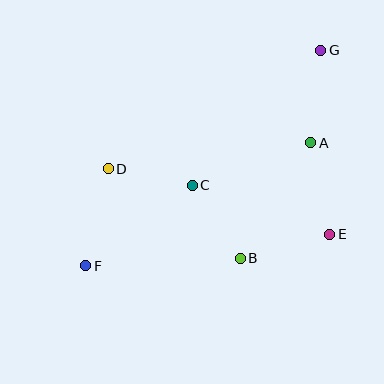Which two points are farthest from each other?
Points F and G are farthest from each other.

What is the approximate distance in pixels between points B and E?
The distance between B and E is approximately 93 pixels.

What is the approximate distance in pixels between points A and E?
The distance between A and E is approximately 93 pixels.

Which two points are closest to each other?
Points C and D are closest to each other.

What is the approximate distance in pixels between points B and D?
The distance between B and D is approximately 160 pixels.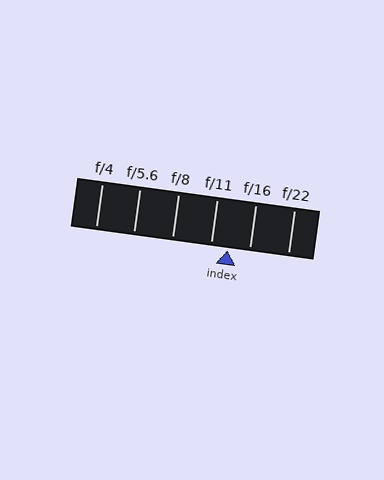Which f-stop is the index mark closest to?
The index mark is closest to f/11.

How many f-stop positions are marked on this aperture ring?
There are 6 f-stop positions marked.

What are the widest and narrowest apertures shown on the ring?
The widest aperture shown is f/4 and the narrowest is f/22.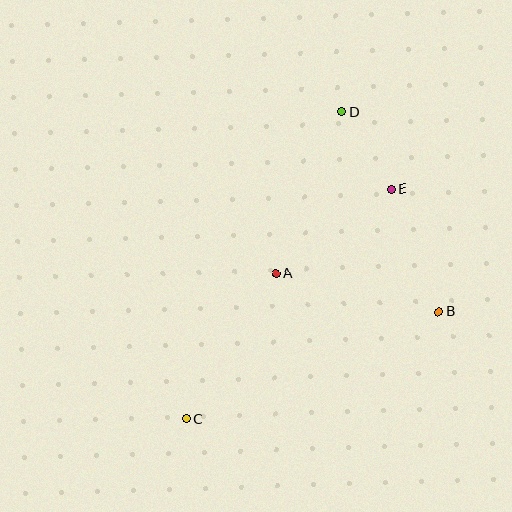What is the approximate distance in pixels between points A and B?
The distance between A and B is approximately 167 pixels.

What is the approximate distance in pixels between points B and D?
The distance between B and D is approximately 222 pixels.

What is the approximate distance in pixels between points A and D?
The distance between A and D is approximately 174 pixels.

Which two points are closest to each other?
Points D and E are closest to each other.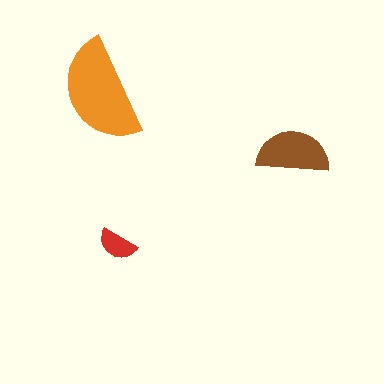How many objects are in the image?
There are 3 objects in the image.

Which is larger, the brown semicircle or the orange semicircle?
The orange one.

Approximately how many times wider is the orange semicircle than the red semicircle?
About 2.5 times wider.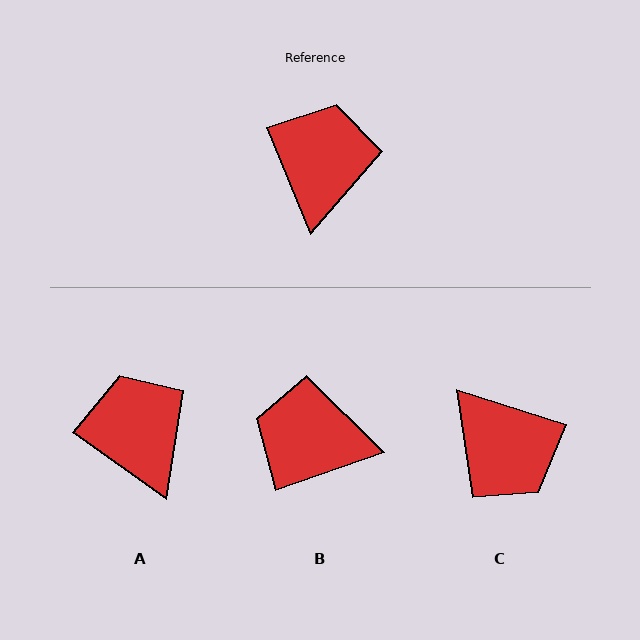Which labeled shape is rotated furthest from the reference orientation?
C, about 130 degrees away.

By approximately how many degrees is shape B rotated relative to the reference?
Approximately 87 degrees counter-clockwise.